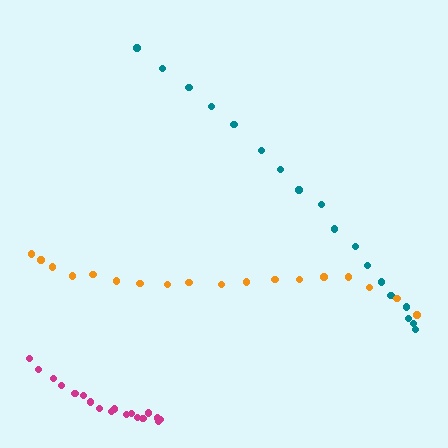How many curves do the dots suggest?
There are 3 distinct paths.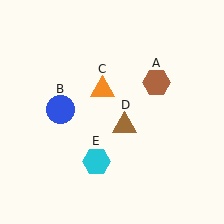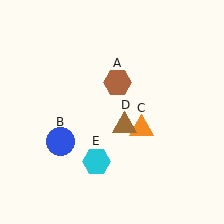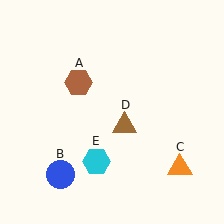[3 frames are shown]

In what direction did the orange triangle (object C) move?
The orange triangle (object C) moved down and to the right.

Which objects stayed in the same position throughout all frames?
Brown triangle (object D) and cyan hexagon (object E) remained stationary.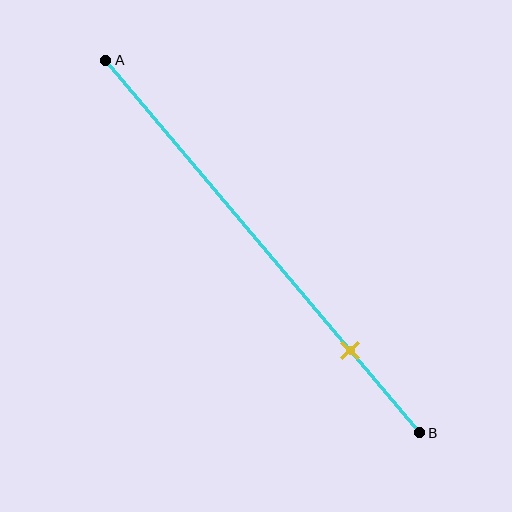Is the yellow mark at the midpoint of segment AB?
No, the mark is at about 80% from A, not at the 50% midpoint.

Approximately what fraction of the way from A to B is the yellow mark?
The yellow mark is approximately 80% of the way from A to B.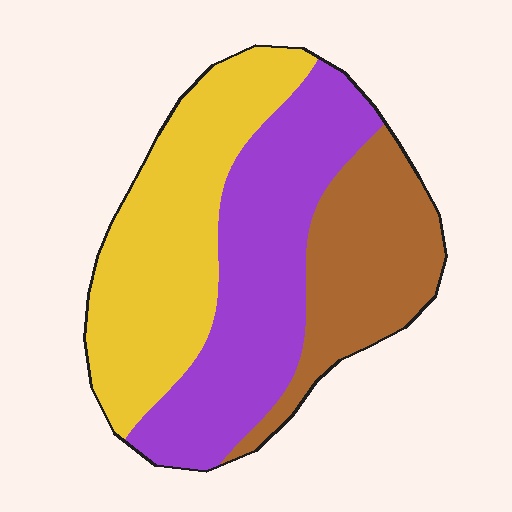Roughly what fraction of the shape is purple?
Purple takes up about three eighths (3/8) of the shape.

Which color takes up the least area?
Brown, at roughly 25%.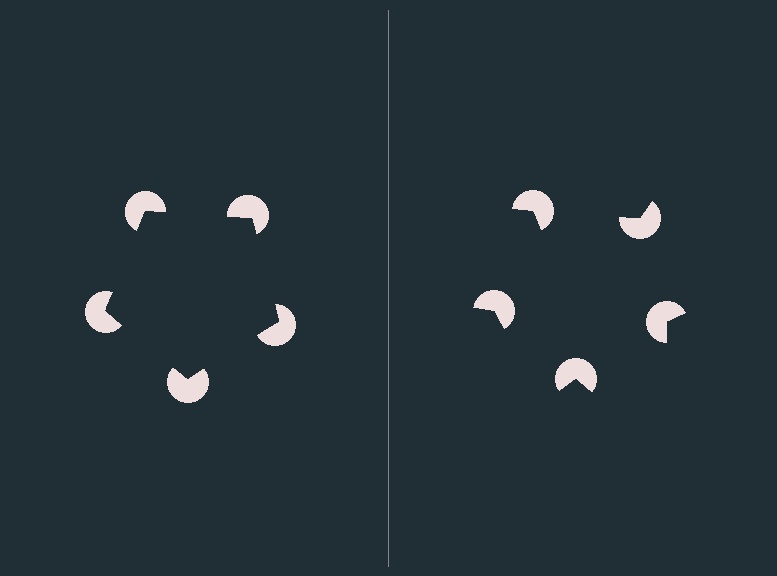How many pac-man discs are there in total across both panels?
10 — 5 on each side.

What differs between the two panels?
The pac-man discs are positioned identically on both sides; only the wedge orientations differ. On the left they align to a pentagon; on the right they are misaligned.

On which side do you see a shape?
An illusory pentagon appears on the left side. On the right side the wedge cuts are rotated, so no coherent shape forms.